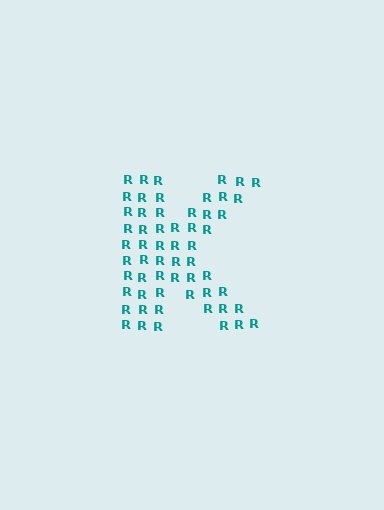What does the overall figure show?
The overall figure shows the letter K.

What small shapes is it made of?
It is made of small letter R's.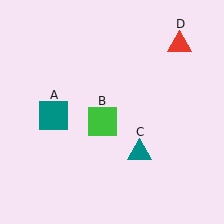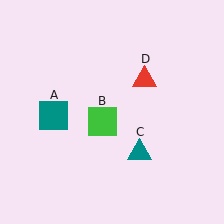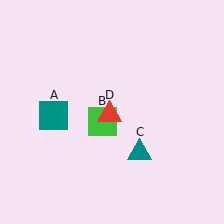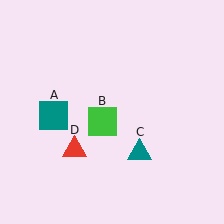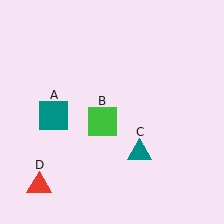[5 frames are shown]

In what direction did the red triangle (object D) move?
The red triangle (object D) moved down and to the left.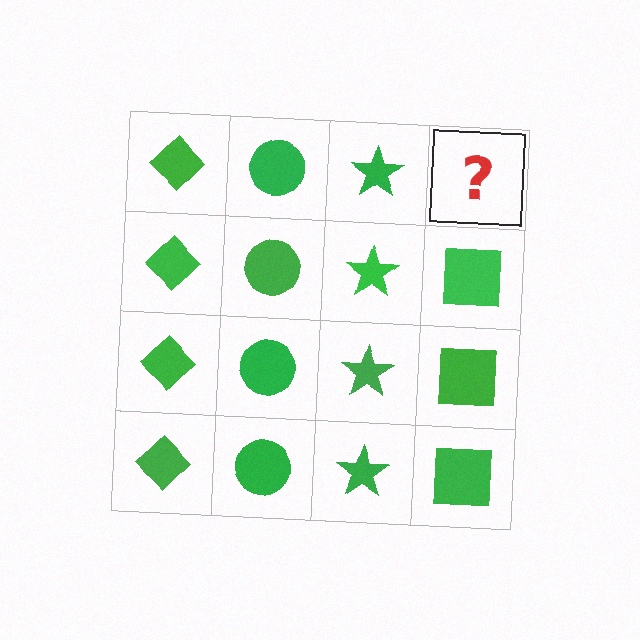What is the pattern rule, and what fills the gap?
The rule is that each column has a consistent shape. The gap should be filled with a green square.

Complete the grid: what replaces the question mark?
The question mark should be replaced with a green square.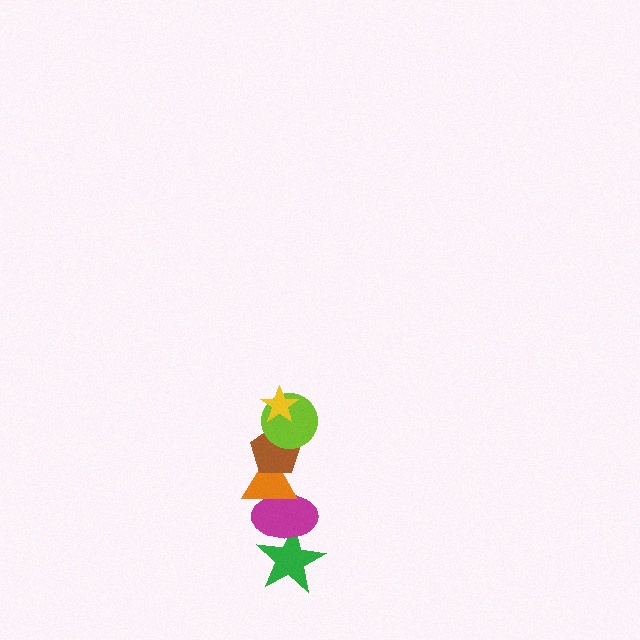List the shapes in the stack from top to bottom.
From top to bottom: the yellow star, the lime circle, the brown pentagon, the orange triangle, the magenta ellipse, the green star.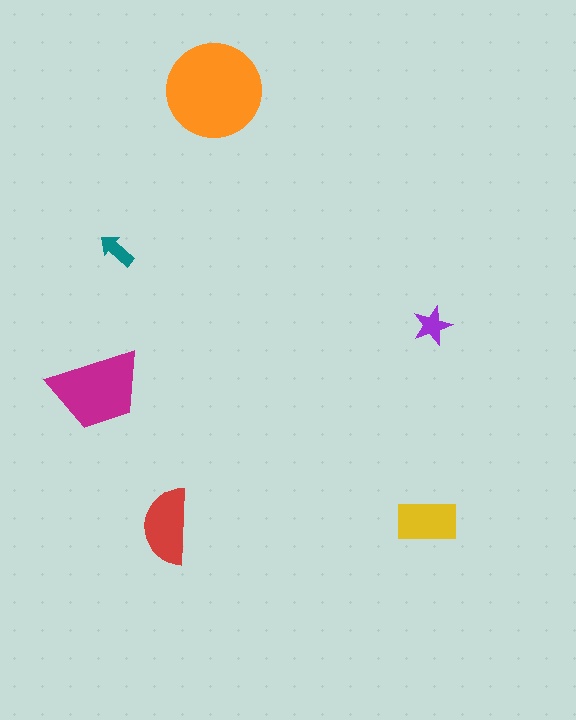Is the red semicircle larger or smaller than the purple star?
Larger.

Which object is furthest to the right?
The purple star is rightmost.